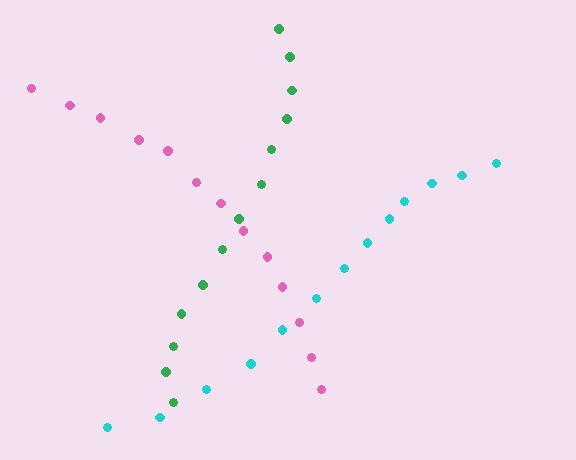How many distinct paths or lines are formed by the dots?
There are 3 distinct paths.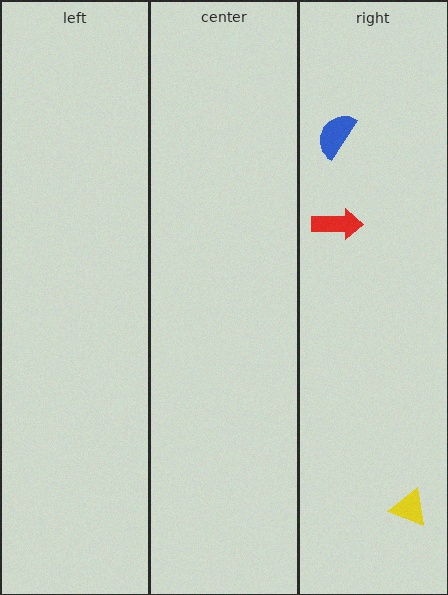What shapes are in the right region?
The red arrow, the blue semicircle, the yellow triangle.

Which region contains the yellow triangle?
The right region.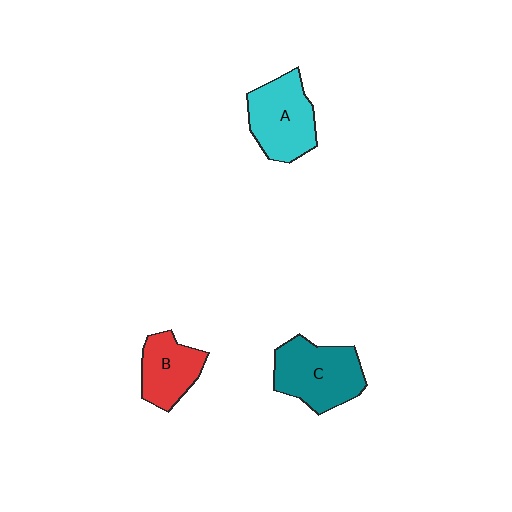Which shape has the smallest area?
Shape B (red).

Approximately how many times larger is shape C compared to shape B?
Approximately 1.4 times.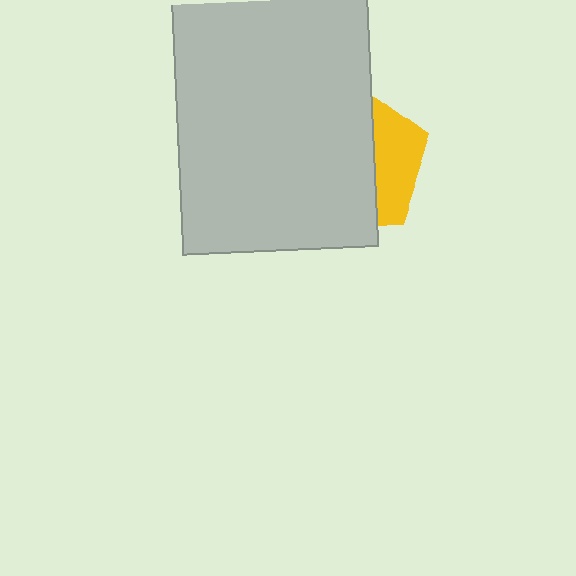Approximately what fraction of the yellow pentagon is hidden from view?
Roughly 70% of the yellow pentagon is hidden behind the light gray rectangle.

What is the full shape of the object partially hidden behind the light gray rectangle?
The partially hidden object is a yellow pentagon.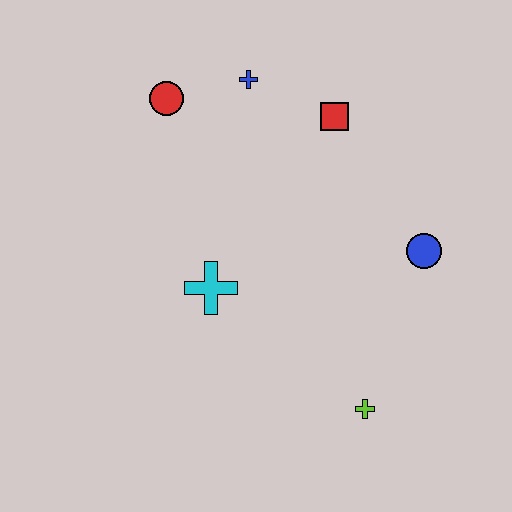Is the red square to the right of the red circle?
Yes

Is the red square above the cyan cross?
Yes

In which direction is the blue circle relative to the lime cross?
The blue circle is above the lime cross.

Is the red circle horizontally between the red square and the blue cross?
No